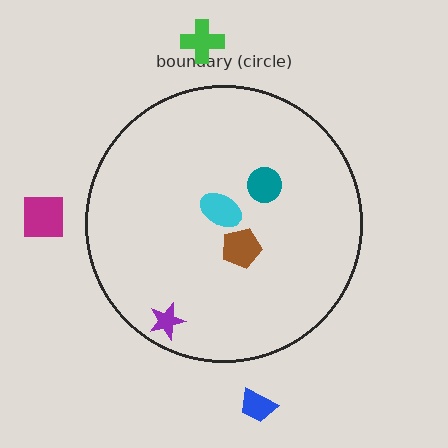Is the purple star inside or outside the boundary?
Inside.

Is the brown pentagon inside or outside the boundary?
Inside.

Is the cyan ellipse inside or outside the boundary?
Inside.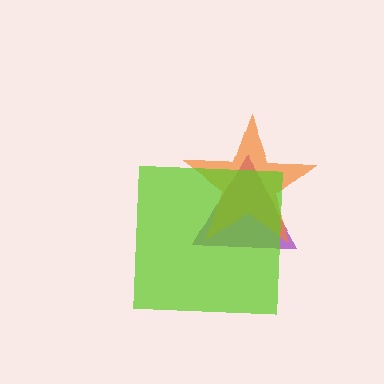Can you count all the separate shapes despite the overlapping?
Yes, there are 3 separate shapes.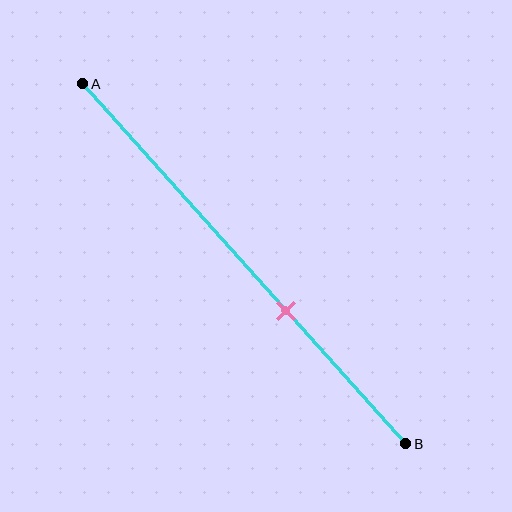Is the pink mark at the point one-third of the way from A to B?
No, the mark is at about 65% from A, not at the 33% one-third point.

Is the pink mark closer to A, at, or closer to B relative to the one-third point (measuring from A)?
The pink mark is closer to point B than the one-third point of segment AB.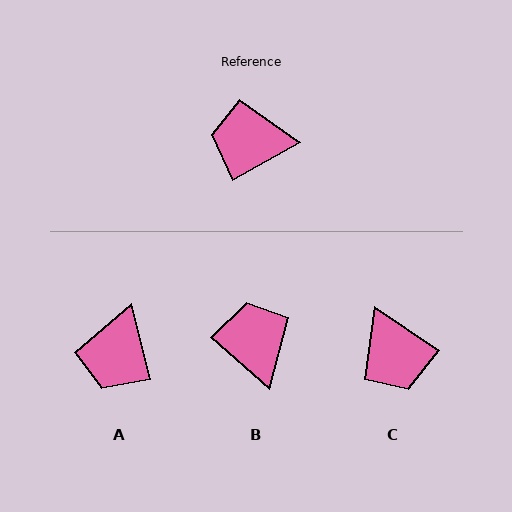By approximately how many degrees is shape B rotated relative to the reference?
Approximately 70 degrees clockwise.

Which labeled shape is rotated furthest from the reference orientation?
C, about 117 degrees away.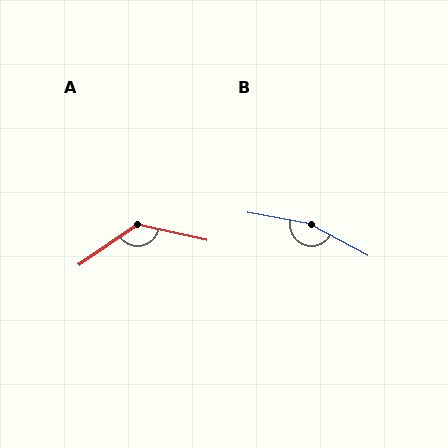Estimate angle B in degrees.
Approximately 162 degrees.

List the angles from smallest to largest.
A (133°), B (162°).